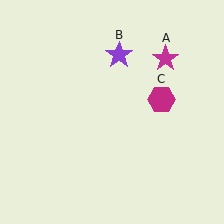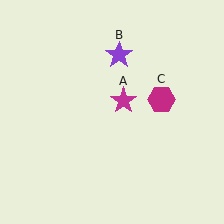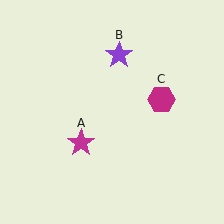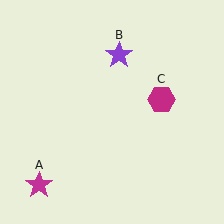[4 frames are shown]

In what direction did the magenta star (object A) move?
The magenta star (object A) moved down and to the left.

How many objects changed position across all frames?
1 object changed position: magenta star (object A).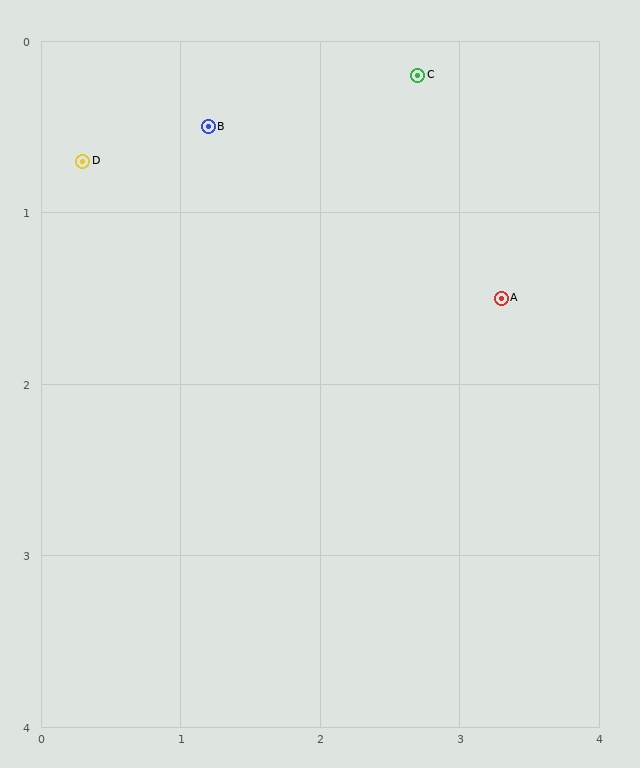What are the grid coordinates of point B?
Point B is at approximately (1.2, 0.5).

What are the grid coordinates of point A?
Point A is at approximately (3.3, 1.5).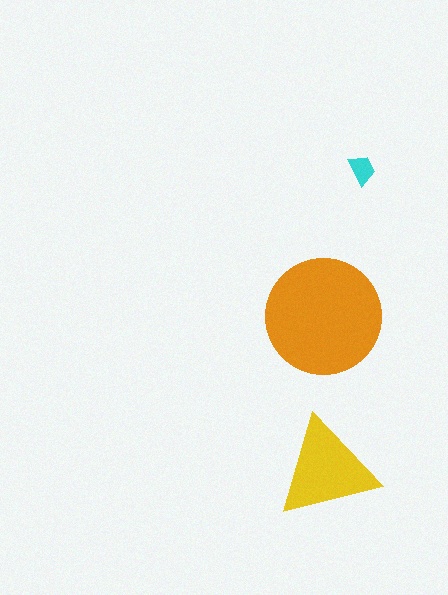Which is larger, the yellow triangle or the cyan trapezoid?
The yellow triangle.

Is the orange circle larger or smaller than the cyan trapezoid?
Larger.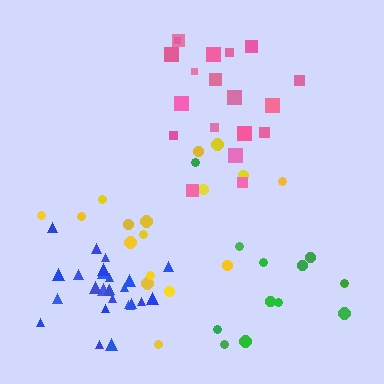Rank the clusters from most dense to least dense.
blue, pink, yellow, green.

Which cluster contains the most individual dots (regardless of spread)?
Blue (26).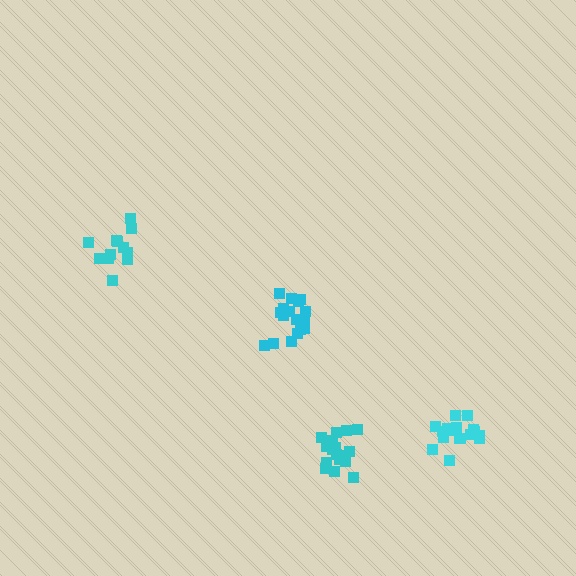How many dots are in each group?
Group 1: 18 dots, Group 2: 13 dots, Group 3: 17 dots, Group 4: 16 dots (64 total).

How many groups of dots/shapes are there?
There are 4 groups.